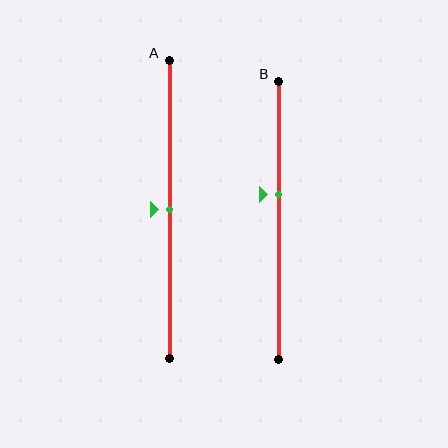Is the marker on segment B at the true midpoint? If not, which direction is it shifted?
No, the marker on segment B is shifted upward by about 9% of the segment length.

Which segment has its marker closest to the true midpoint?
Segment A has its marker closest to the true midpoint.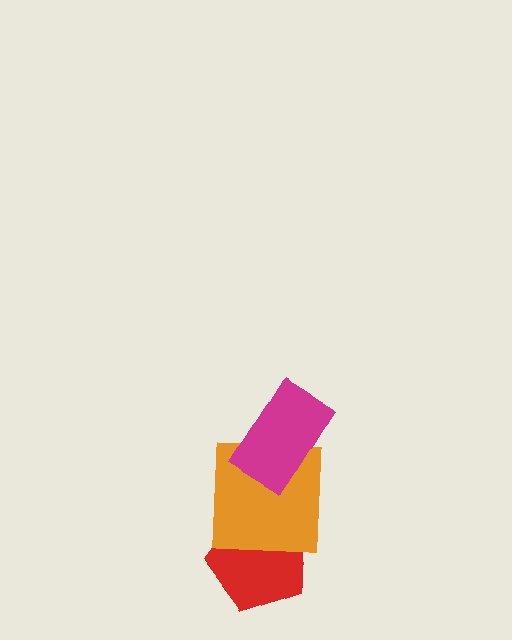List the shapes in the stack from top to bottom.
From top to bottom: the magenta rectangle, the orange square, the red pentagon.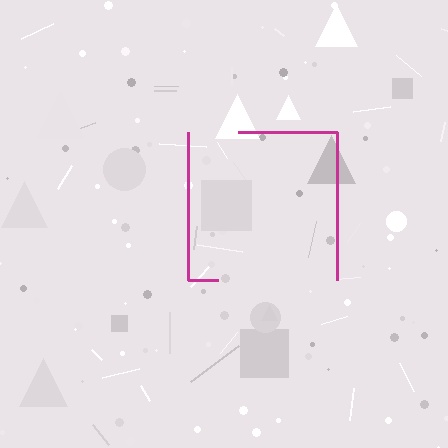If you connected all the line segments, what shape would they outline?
They would outline a square.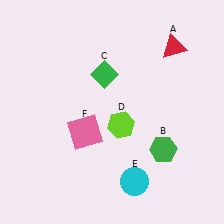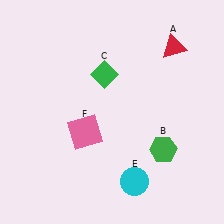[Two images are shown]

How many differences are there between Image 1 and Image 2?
There is 1 difference between the two images.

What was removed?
The lime hexagon (D) was removed in Image 2.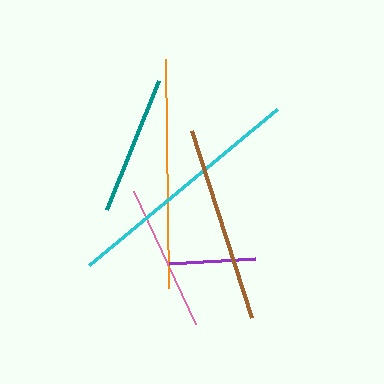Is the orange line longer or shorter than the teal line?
The orange line is longer than the teal line.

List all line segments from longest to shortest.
From longest to shortest: cyan, orange, brown, pink, teal, purple.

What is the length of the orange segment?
The orange segment is approximately 229 pixels long.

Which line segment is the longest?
The cyan line is the longest at approximately 245 pixels.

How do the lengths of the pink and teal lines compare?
The pink and teal lines are approximately the same length.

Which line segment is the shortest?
The purple line is the shortest at approximately 86 pixels.